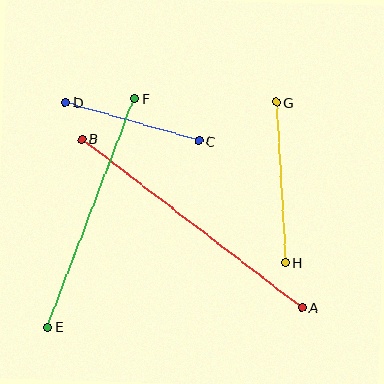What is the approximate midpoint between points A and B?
The midpoint is at approximately (192, 223) pixels.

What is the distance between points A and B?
The distance is approximately 277 pixels.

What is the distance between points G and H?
The distance is approximately 161 pixels.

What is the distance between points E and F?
The distance is approximately 244 pixels.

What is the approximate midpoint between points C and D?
The midpoint is at approximately (132, 122) pixels.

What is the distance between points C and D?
The distance is approximately 139 pixels.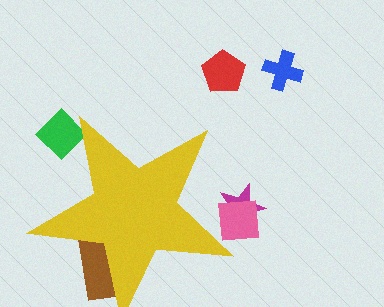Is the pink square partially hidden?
Yes, the pink square is partially hidden behind the yellow star.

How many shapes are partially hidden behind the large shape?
4 shapes are partially hidden.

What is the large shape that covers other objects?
A yellow star.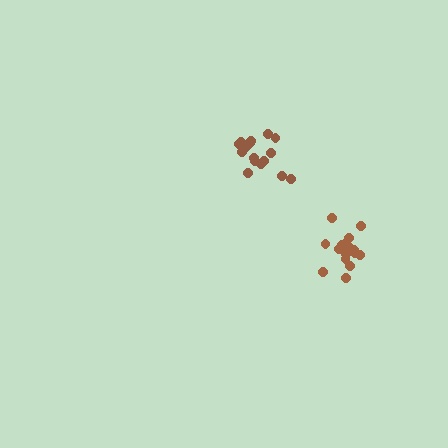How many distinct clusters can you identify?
There are 2 distinct clusters.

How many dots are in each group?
Group 1: 17 dots, Group 2: 18 dots (35 total).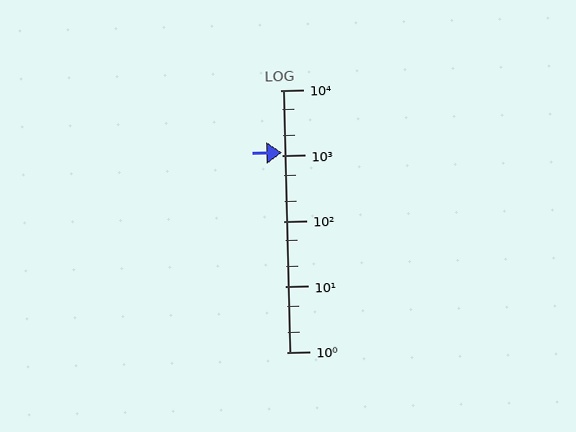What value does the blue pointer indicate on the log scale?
The pointer indicates approximately 1100.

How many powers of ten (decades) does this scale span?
The scale spans 4 decades, from 1 to 10000.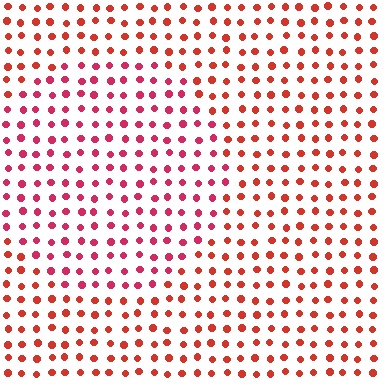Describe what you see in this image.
The image is filled with small red elements in a uniform arrangement. A circle-shaped region is visible where the elements are tinted to a slightly different hue, forming a subtle color boundary.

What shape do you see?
I see a circle.